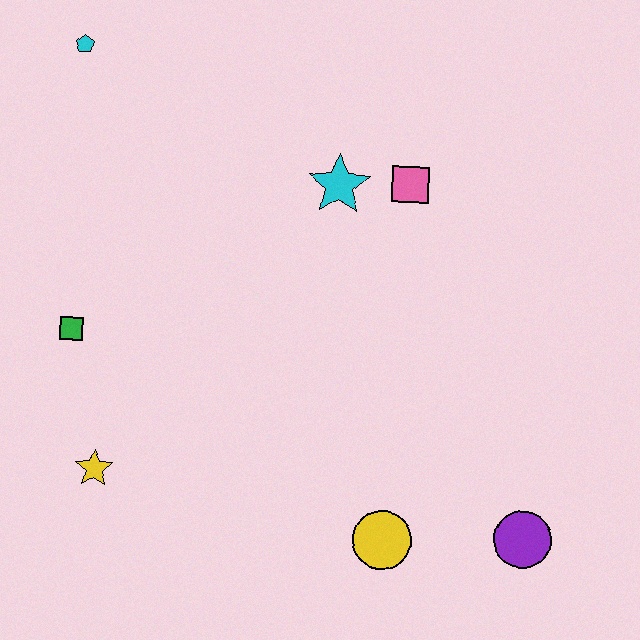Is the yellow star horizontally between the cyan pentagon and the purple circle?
Yes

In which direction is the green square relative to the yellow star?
The green square is above the yellow star.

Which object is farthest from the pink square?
The yellow star is farthest from the pink square.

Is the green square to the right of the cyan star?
No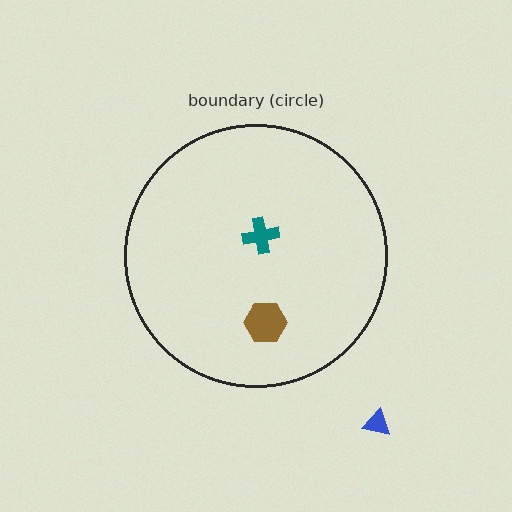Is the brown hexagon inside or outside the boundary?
Inside.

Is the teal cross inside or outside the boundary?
Inside.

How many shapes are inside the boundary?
3 inside, 1 outside.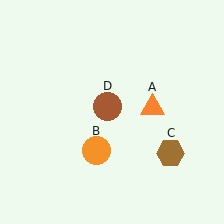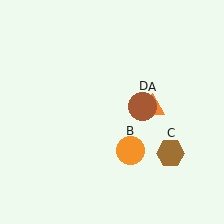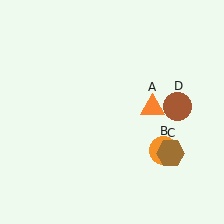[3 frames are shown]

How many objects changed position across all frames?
2 objects changed position: orange circle (object B), brown circle (object D).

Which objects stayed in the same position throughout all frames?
Orange triangle (object A) and brown hexagon (object C) remained stationary.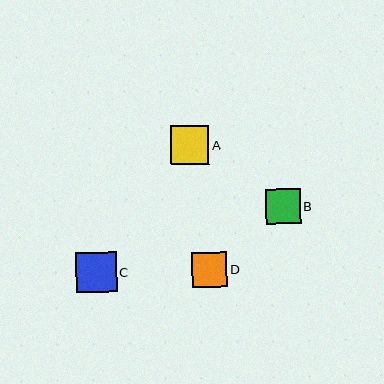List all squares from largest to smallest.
From largest to smallest: C, A, D, B.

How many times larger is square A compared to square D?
Square A is approximately 1.1 times the size of square D.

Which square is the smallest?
Square B is the smallest with a size of approximately 35 pixels.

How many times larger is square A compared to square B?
Square A is approximately 1.1 times the size of square B.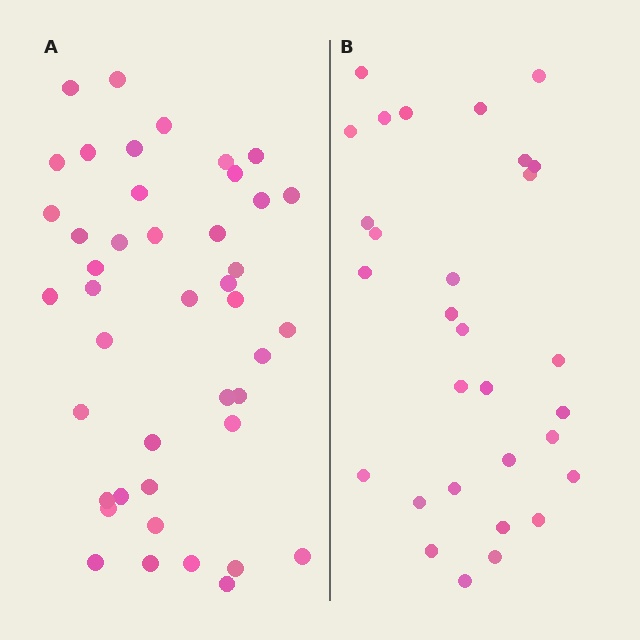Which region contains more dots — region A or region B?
Region A (the left region) has more dots.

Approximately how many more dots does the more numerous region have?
Region A has approximately 15 more dots than region B.